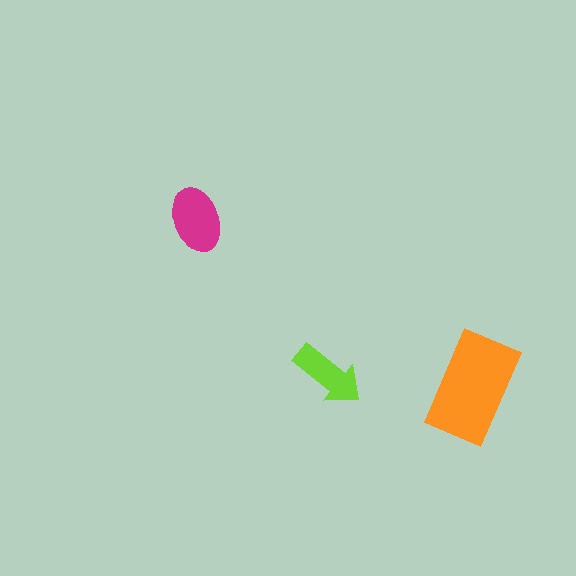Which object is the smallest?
The lime arrow.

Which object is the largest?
The orange rectangle.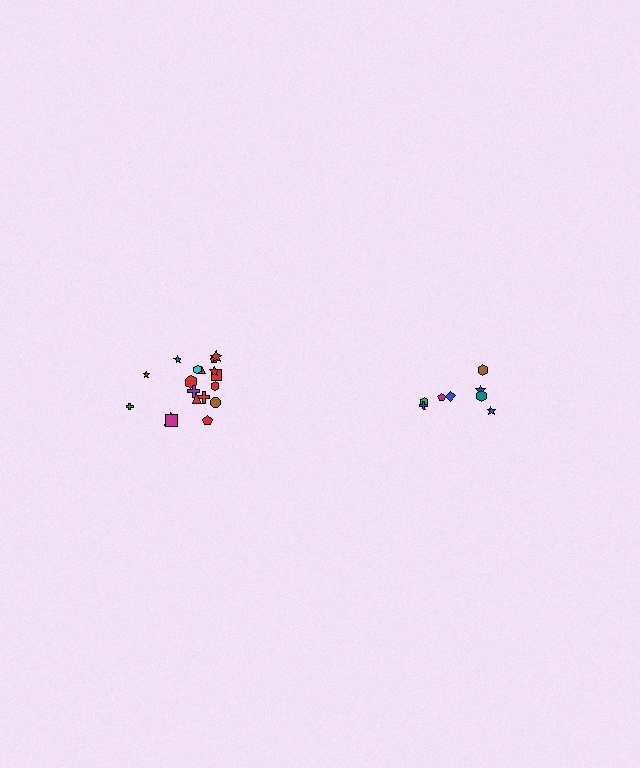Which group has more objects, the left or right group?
The left group.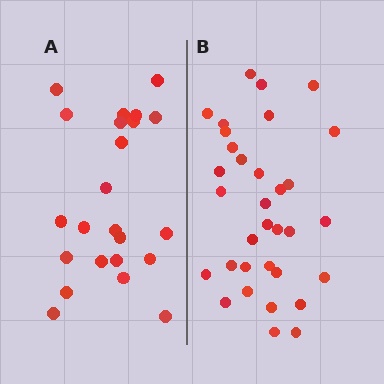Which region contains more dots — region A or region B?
Region B (the right region) has more dots.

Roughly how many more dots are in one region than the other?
Region B has roughly 10 or so more dots than region A.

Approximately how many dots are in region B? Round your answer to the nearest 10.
About 30 dots. (The exact count is 33, which rounds to 30.)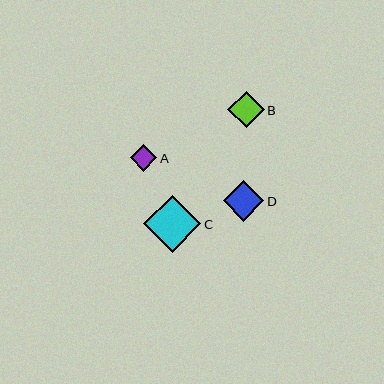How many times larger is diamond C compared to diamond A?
Diamond C is approximately 2.1 times the size of diamond A.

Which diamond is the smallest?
Diamond A is the smallest with a size of approximately 27 pixels.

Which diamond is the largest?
Diamond C is the largest with a size of approximately 57 pixels.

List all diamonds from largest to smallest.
From largest to smallest: C, D, B, A.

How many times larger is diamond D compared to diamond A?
Diamond D is approximately 1.5 times the size of diamond A.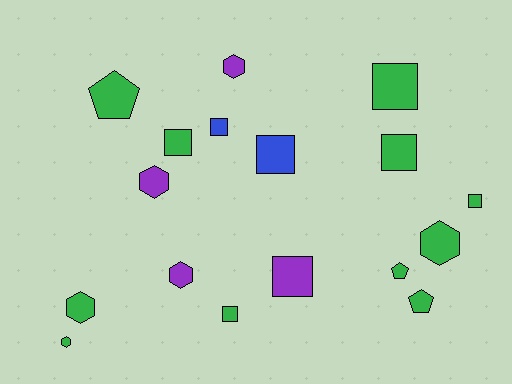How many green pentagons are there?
There are 3 green pentagons.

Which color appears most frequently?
Green, with 11 objects.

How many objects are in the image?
There are 17 objects.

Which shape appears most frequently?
Square, with 8 objects.